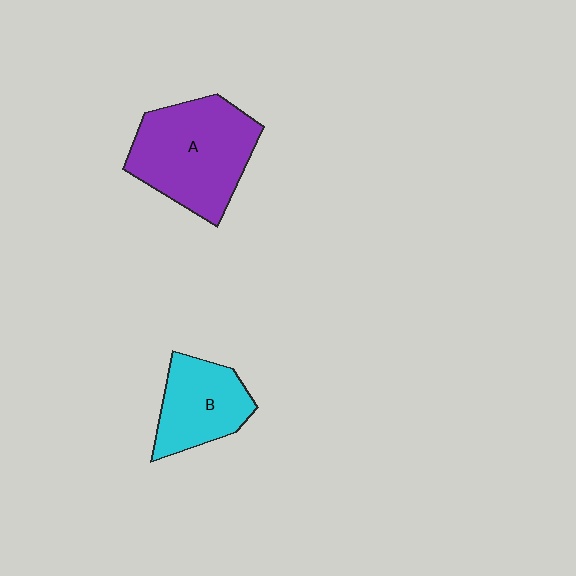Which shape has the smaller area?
Shape B (cyan).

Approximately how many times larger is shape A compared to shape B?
Approximately 1.6 times.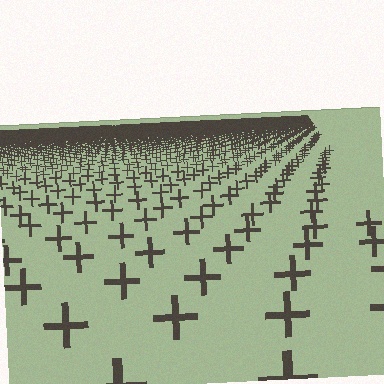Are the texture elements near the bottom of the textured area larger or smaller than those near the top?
Larger. Near the bottom, elements are closer to the viewer and appear at a bigger on-screen size.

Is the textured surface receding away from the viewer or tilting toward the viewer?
The surface is receding away from the viewer. Texture elements get smaller and denser toward the top.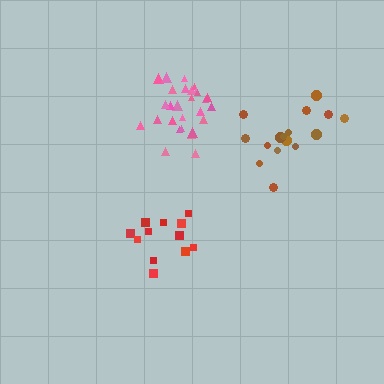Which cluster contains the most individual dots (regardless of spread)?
Pink (28).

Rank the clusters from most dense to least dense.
pink, brown, red.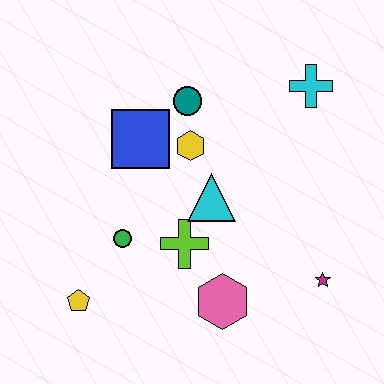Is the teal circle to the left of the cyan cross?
Yes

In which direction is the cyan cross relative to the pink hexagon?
The cyan cross is above the pink hexagon.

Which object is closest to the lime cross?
The cyan triangle is closest to the lime cross.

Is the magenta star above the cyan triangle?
No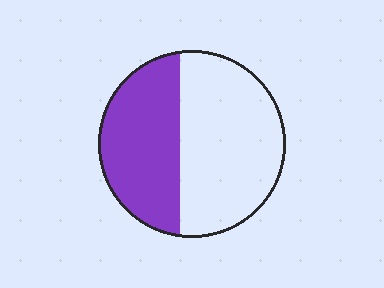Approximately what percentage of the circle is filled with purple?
Approximately 40%.